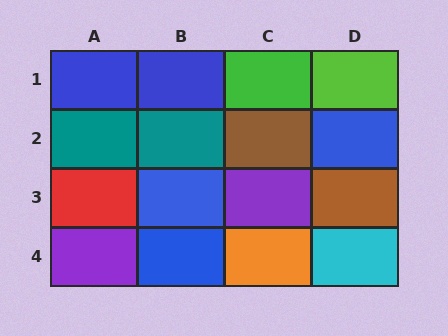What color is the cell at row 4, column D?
Cyan.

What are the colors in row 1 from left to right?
Blue, blue, green, lime.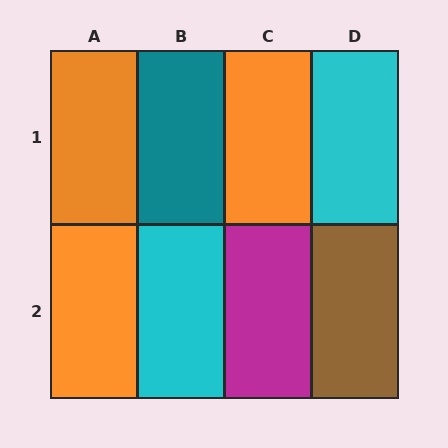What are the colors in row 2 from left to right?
Orange, cyan, magenta, brown.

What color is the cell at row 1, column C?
Orange.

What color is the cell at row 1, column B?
Teal.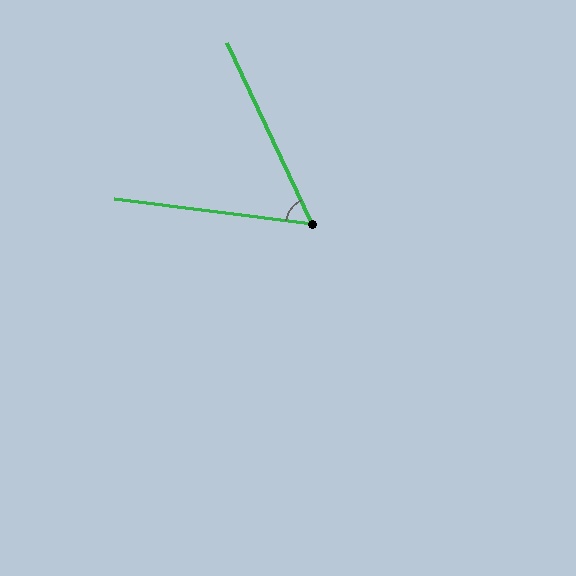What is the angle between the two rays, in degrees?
Approximately 58 degrees.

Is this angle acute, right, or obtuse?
It is acute.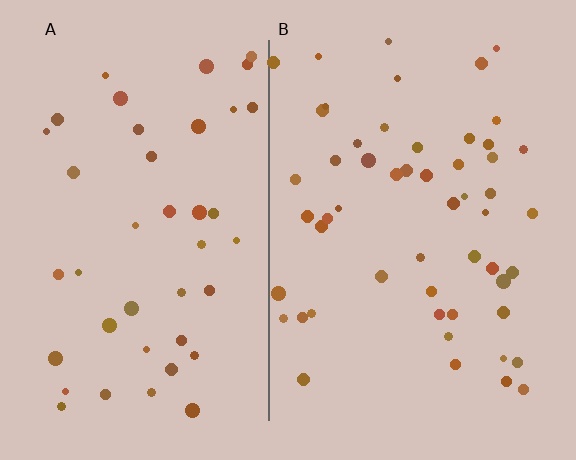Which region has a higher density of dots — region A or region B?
B (the right).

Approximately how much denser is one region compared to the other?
Approximately 1.3× — region B over region A.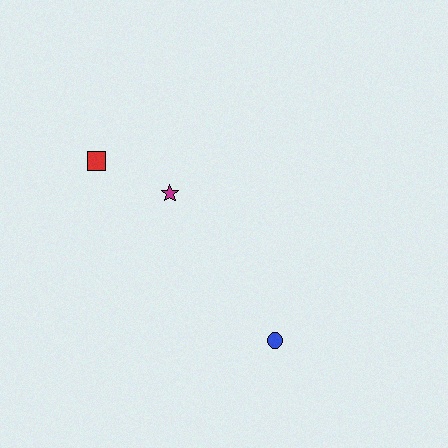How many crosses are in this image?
There are no crosses.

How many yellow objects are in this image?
There are no yellow objects.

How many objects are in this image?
There are 3 objects.